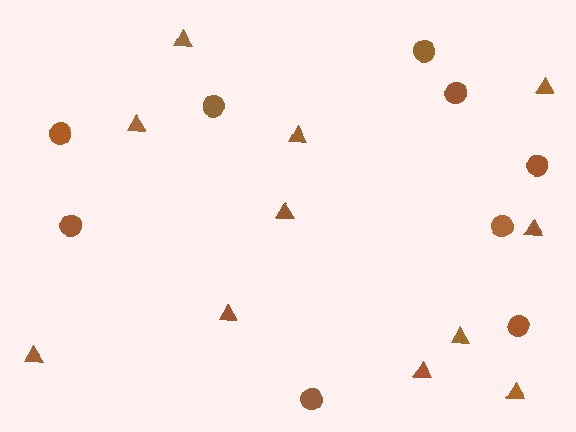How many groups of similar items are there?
There are 2 groups: one group of circles (9) and one group of triangles (11).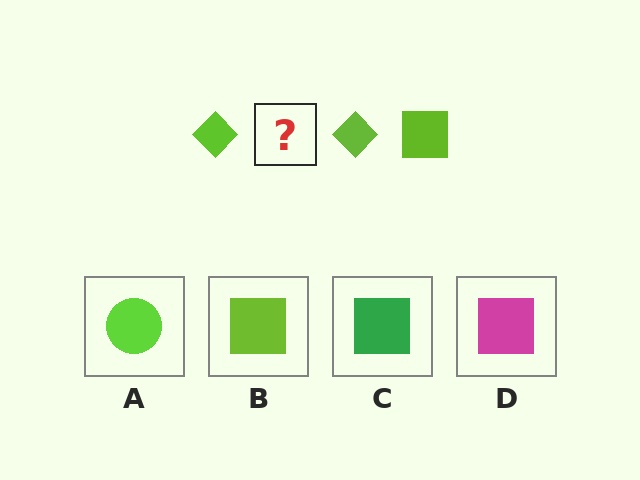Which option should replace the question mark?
Option B.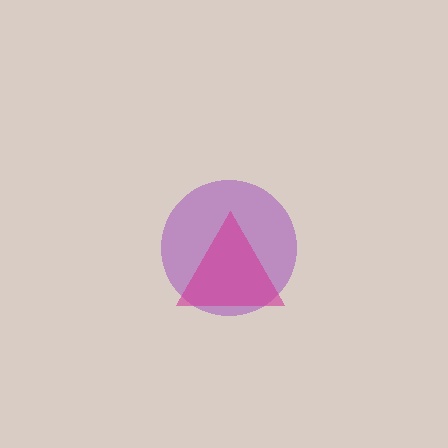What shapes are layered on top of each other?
The layered shapes are: a purple circle, a magenta triangle.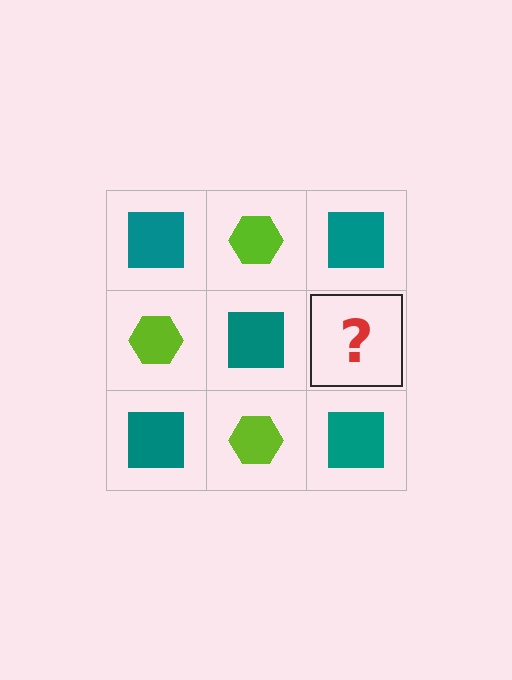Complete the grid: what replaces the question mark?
The question mark should be replaced with a lime hexagon.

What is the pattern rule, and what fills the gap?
The rule is that it alternates teal square and lime hexagon in a checkerboard pattern. The gap should be filled with a lime hexagon.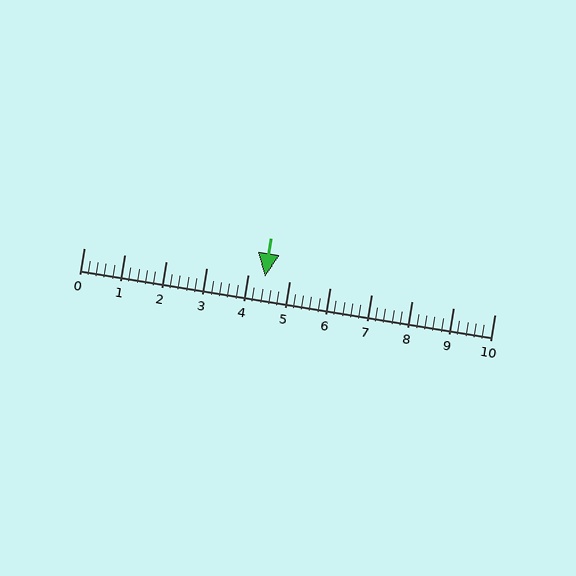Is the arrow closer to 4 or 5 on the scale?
The arrow is closer to 4.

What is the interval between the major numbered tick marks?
The major tick marks are spaced 1 units apart.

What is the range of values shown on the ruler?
The ruler shows values from 0 to 10.